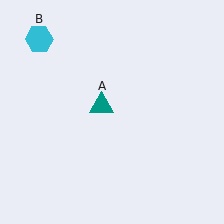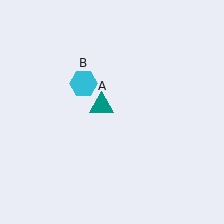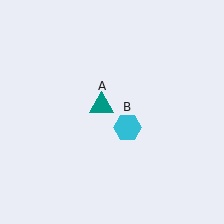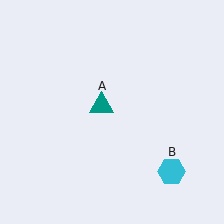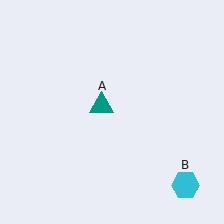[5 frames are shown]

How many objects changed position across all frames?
1 object changed position: cyan hexagon (object B).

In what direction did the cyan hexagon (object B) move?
The cyan hexagon (object B) moved down and to the right.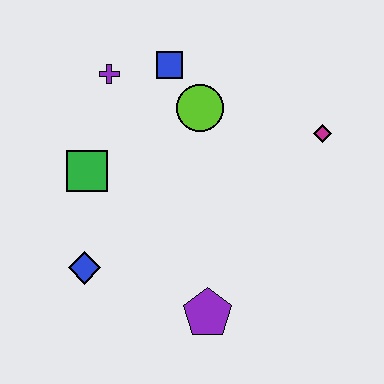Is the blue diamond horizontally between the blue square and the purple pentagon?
No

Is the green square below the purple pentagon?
No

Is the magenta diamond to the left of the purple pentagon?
No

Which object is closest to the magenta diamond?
The lime circle is closest to the magenta diamond.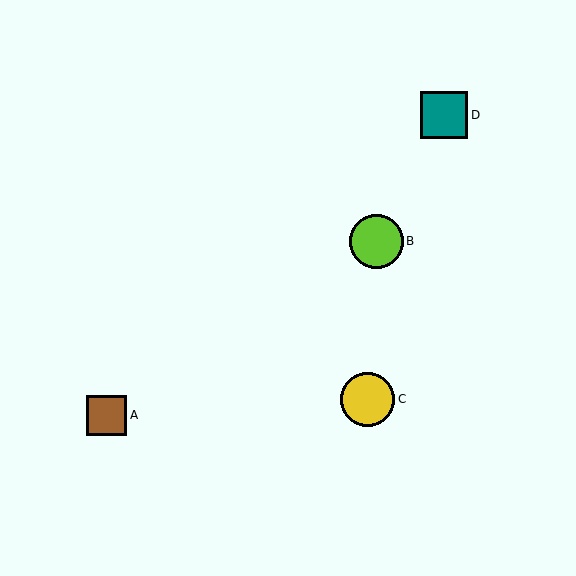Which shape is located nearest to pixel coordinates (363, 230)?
The lime circle (labeled B) at (376, 241) is nearest to that location.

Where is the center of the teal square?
The center of the teal square is at (444, 115).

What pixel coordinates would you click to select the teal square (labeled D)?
Click at (444, 115) to select the teal square D.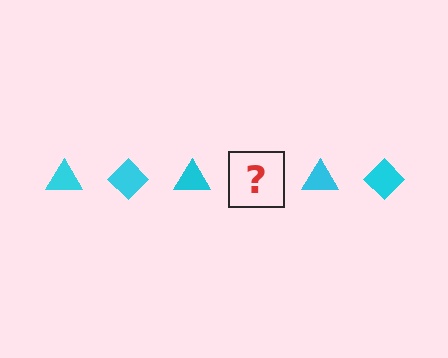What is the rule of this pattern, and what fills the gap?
The rule is that the pattern cycles through triangle, diamond shapes in cyan. The gap should be filled with a cyan diamond.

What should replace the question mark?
The question mark should be replaced with a cyan diamond.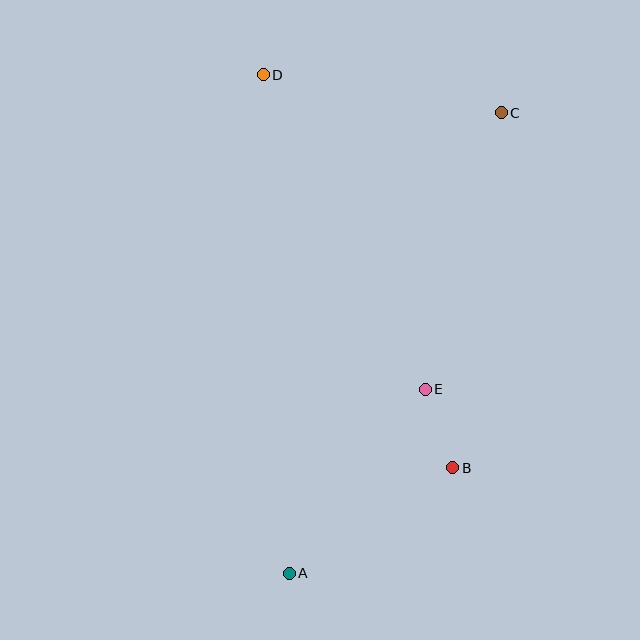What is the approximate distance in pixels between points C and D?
The distance between C and D is approximately 241 pixels.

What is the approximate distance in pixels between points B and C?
The distance between B and C is approximately 358 pixels.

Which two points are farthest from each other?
Points A and C are farthest from each other.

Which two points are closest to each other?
Points B and E are closest to each other.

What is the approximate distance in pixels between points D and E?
The distance between D and E is approximately 354 pixels.